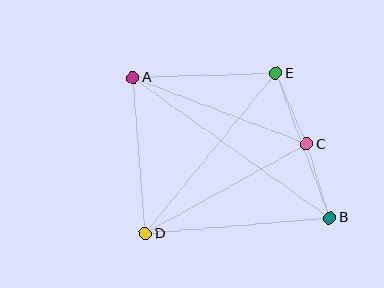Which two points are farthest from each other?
Points A and B are farthest from each other.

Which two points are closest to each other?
Points B and C are closest to each other.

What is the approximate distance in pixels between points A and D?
The distance between A and D is approximately 157 pixels.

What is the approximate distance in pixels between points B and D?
The distance between B and D is approximately 185 pixels.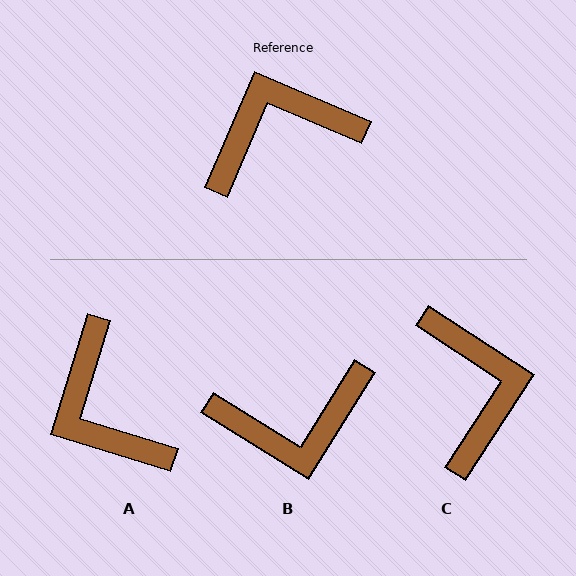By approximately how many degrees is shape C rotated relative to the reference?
Approximately 100 degrees clockwise.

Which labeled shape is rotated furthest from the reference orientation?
B, about 171 degrees away.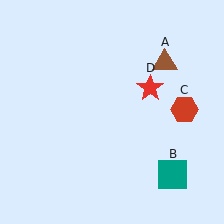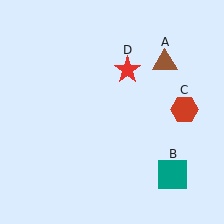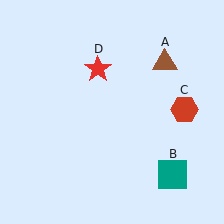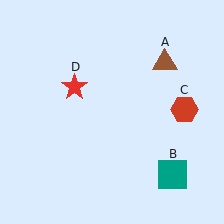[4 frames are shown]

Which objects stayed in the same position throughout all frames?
Brown triangle (object A) and teal square (object B) and red hexagon (object C) remained stationary.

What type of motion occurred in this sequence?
The red star (object D) rotated counterclockwise around the center of the scene.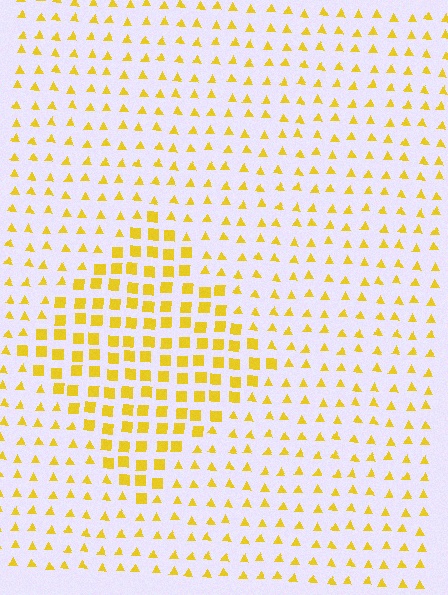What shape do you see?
I see a diamond.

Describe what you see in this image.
The image is filled with small yellow elements arranged in a uniform grid. A diamond-shaped region contains squares, while the surrounding area contains triangles. The boundary is defined purely by the change in element shape.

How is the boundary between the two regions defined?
The boundary is defined by a change in element shape: squares inside vs. triangles outside. All elements share the same color and spacing.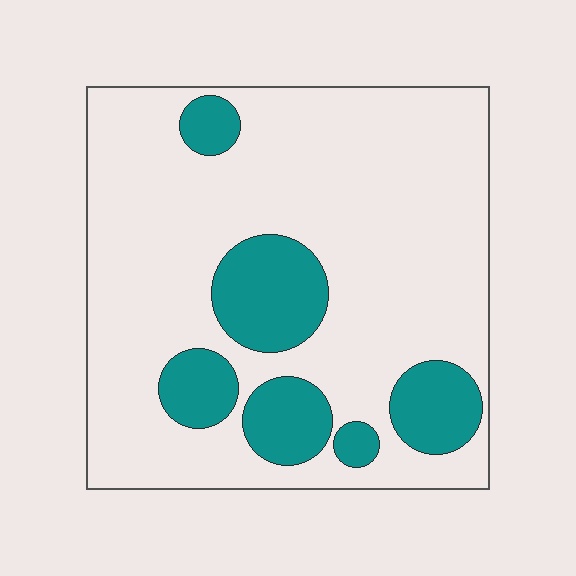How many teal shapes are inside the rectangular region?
6.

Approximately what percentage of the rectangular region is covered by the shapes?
Approximately 20%.